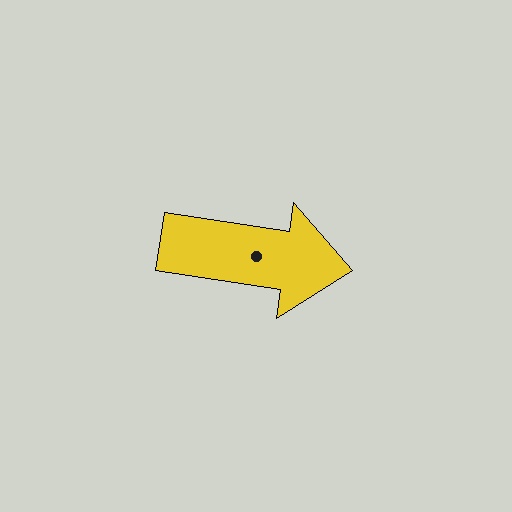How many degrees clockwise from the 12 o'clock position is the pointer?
Approximately 98 degrees.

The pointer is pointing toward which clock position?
Roughly 3 o'clock.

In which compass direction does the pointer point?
East.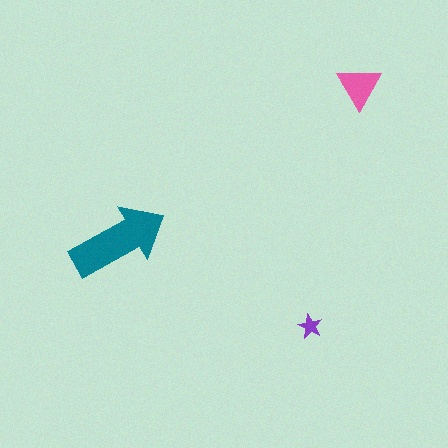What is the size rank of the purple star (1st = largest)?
3rd.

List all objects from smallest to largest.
The purple star, the pink triangle, the teal arrow.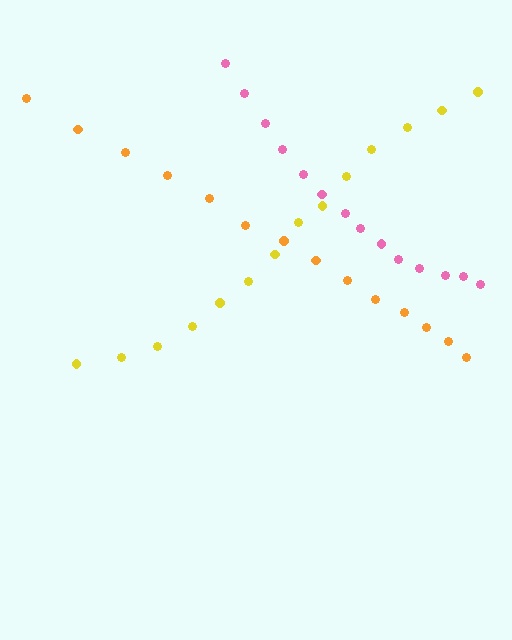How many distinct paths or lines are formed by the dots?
There are 3 distinct paths.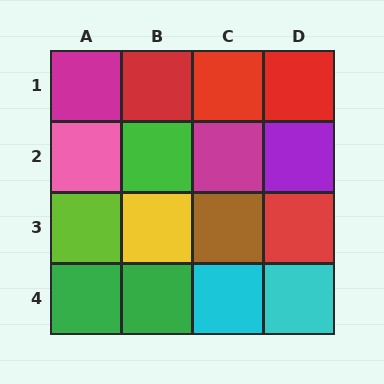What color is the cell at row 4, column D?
Cyan.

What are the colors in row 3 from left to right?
Lime, yellow, brown, red.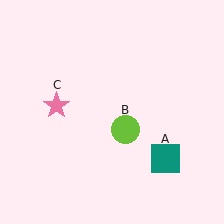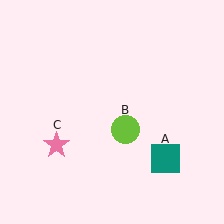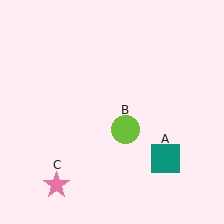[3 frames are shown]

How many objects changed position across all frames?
1 object changed position: pink star (object C).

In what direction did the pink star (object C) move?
The pink star (object C) moved down.